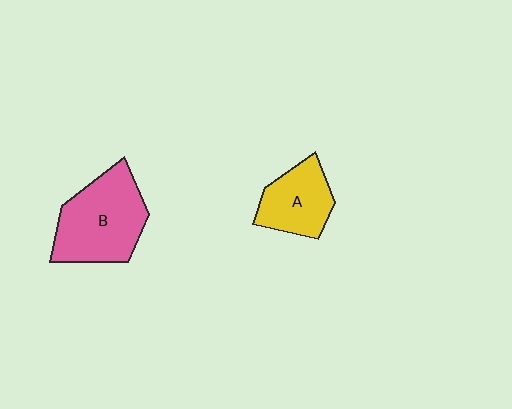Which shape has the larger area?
Shape B (pink).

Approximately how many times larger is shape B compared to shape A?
Approximately 1.6 times.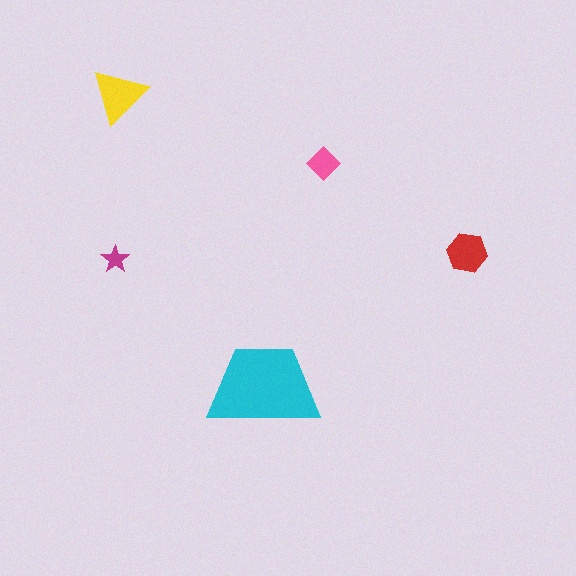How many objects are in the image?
There are 5 objects in the image.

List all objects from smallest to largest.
The magenta star, the pink diamond, the red hexagon, the yellow triangle, the cyan trapezoid.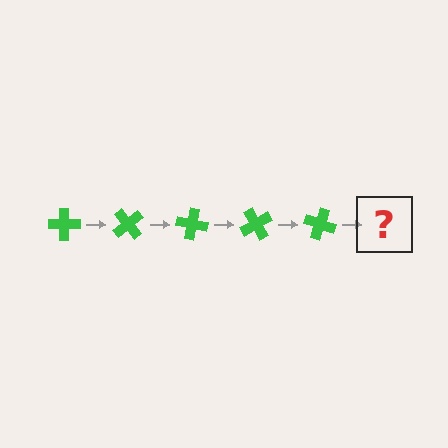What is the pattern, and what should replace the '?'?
The pattern is that the cross rotates 50 degrees each step. The '?' should be a green cross rotated 250 degrees.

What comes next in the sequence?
The next element should be a green cross rotated 250 degrees.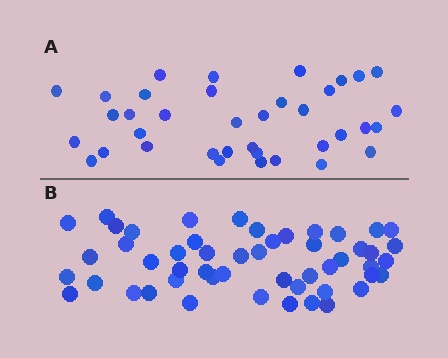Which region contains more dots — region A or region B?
Region B (the bottom region) has more dots.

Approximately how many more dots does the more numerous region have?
Region B has approximately 15 more dots than region A.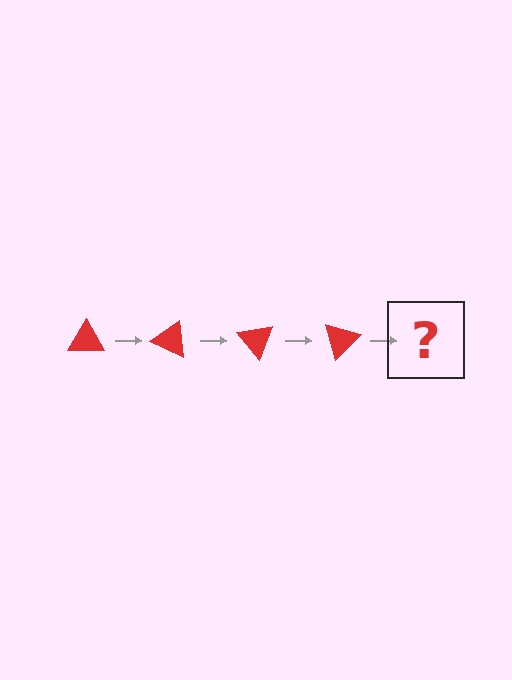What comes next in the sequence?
The next element should be a red triangle rotated 100 degrees.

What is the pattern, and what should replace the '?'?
The pattern is that the triangle rotates 25 degrees each step. The '?' should be a red triangle rotated 100 degrees.